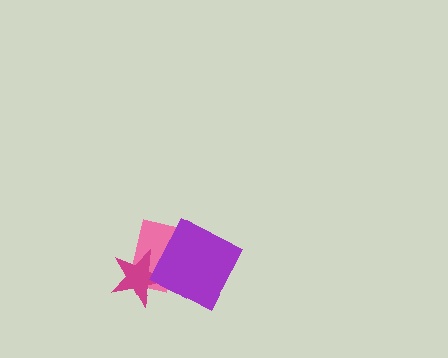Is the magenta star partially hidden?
Yes, it is partially covered by another shape.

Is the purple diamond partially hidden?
No, no other shape covers it.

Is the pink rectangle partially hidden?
Yes, it is partially covered by another shape.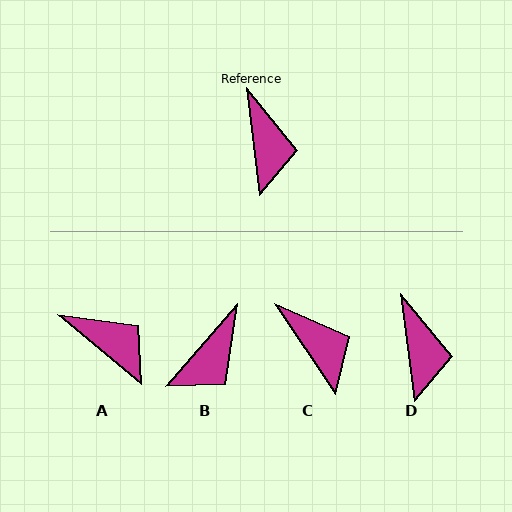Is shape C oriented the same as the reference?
No, it is off by about 27 degrees.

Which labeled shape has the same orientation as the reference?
D.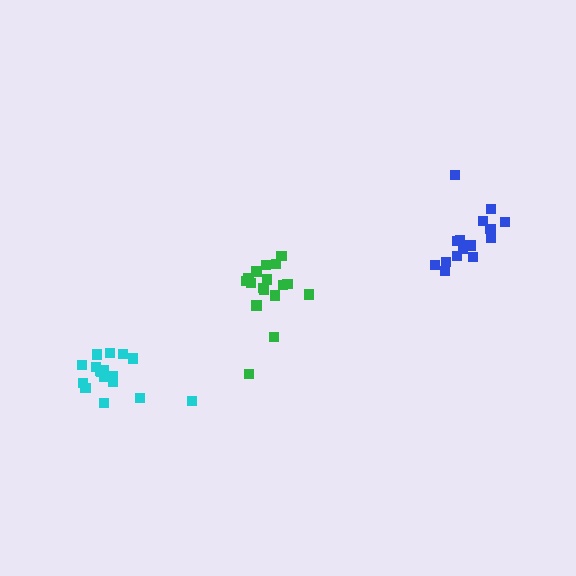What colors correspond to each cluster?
The clusters are colored: green, cyan, blue.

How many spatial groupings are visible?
There are 3 spatial groupings.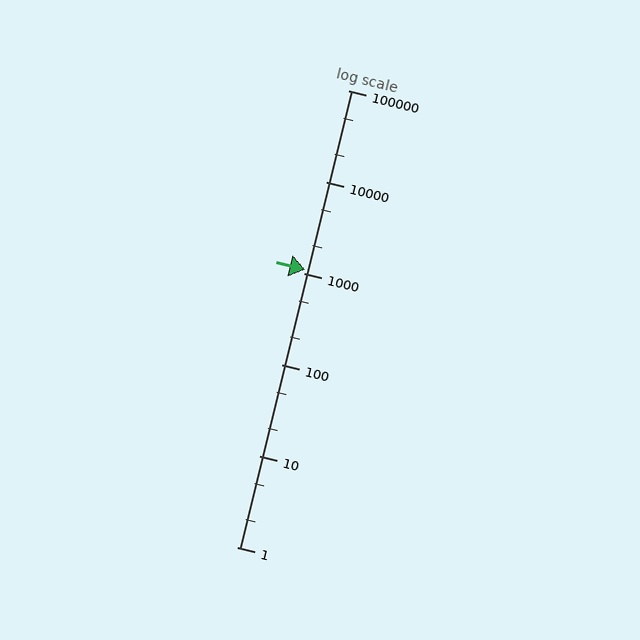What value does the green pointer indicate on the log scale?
The pointer indicates approximately 1100.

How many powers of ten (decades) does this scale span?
The scale spans 5 decades, from 1 to 100000.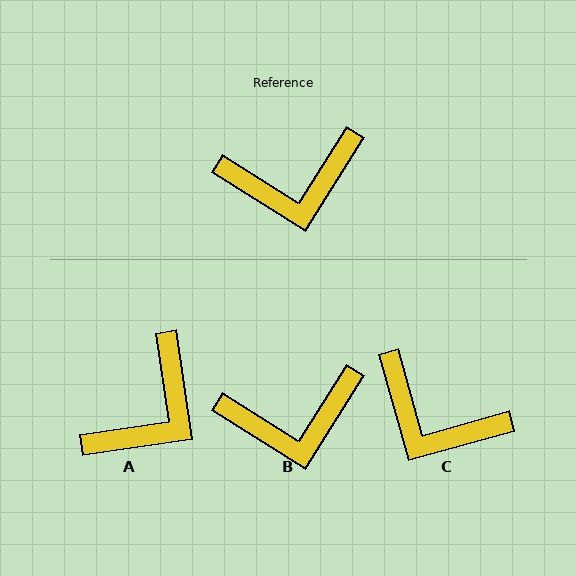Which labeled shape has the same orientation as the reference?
B.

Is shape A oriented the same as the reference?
No, it is off by about 41 degrees.